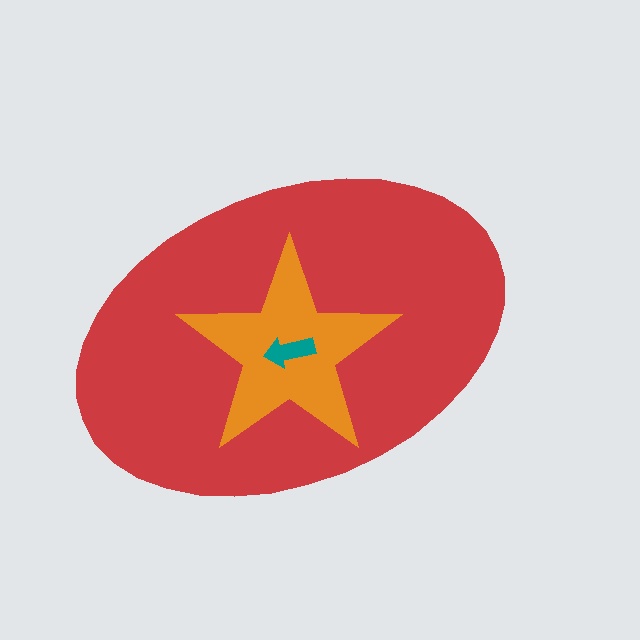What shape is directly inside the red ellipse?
The orange star.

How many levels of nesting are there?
3.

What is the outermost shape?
The red ellipse.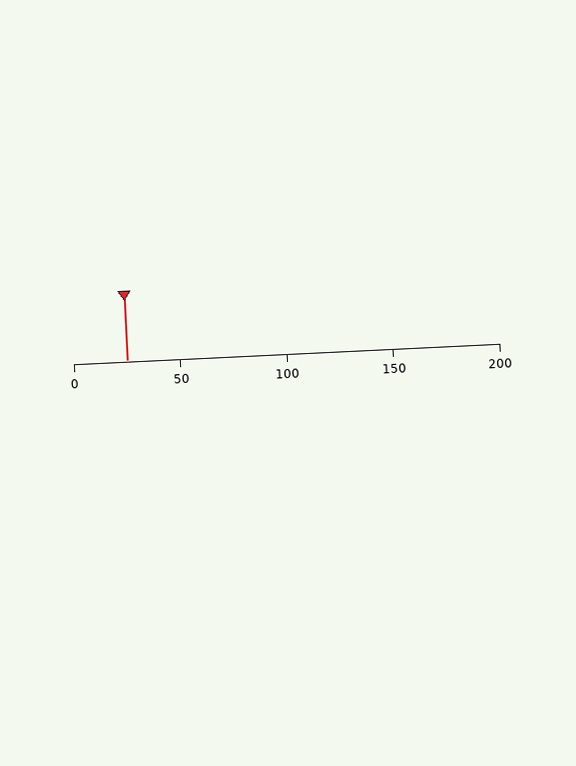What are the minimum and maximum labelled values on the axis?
The axis runs from 0 to 200.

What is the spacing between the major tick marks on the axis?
The major ticks are spaced 50 apart.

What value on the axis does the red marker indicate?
The marker indicates approximately 25.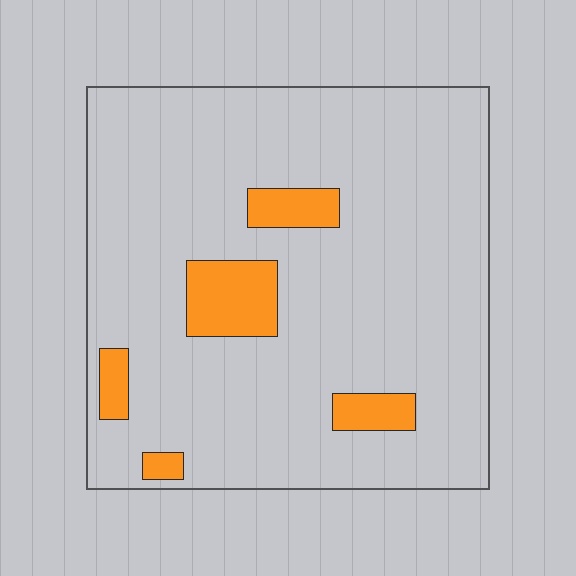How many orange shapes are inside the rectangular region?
5.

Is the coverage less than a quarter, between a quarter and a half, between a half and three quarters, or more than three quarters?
Less than a quarter.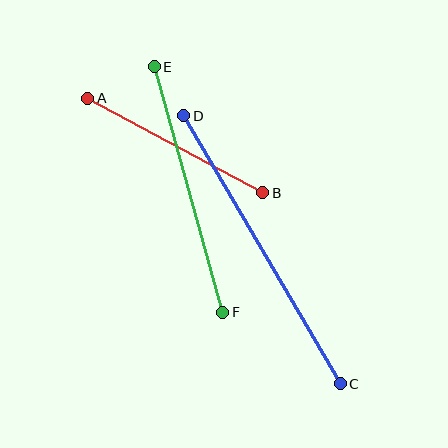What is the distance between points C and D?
The distance is approximately 310 pixels.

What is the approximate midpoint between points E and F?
The midpoint is at approximately (189, 190) pixels.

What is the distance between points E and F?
The distance is approximately 255 pixels.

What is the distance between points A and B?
The distance is approximately 199 pixels.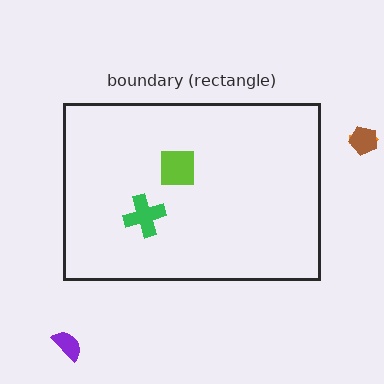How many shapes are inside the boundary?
2 inside, 3 outside.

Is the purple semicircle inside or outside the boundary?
Outside.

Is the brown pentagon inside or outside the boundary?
Outside.